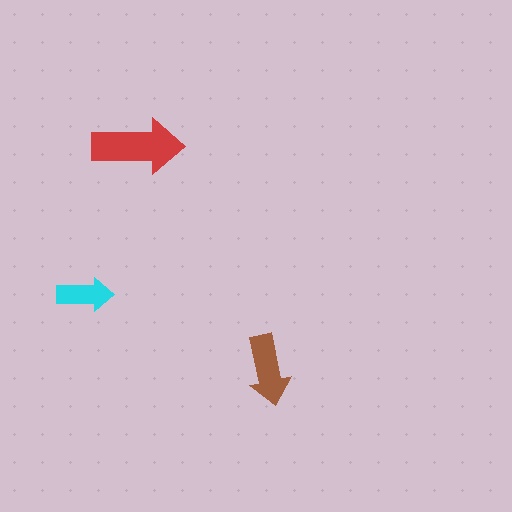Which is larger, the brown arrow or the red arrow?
The red one.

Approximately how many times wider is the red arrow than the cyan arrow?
About 1.5 times wider.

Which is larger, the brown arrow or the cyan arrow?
The brown one.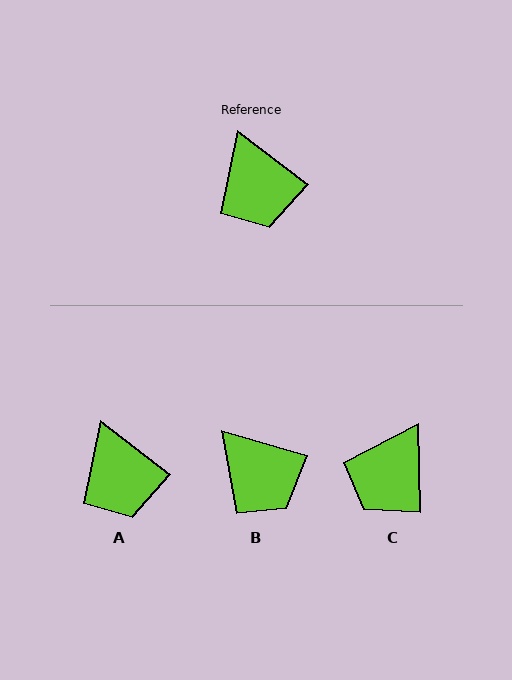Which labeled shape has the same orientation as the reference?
A.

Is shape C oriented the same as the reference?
No, it is off by about 51 degrees.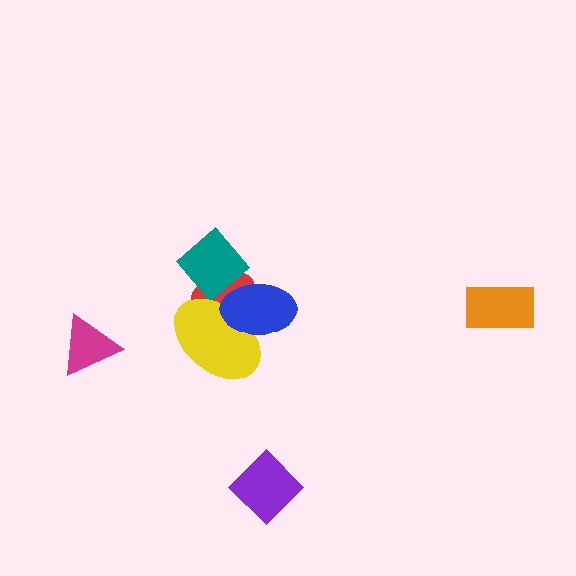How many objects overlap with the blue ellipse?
3 objects overlap with the blue ellipse.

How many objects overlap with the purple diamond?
0 objects overlap with the purple diamond.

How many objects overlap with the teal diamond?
3 objects overlap with the teal diamond.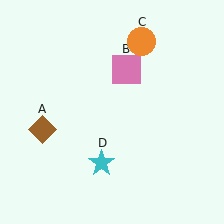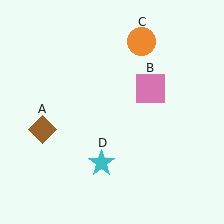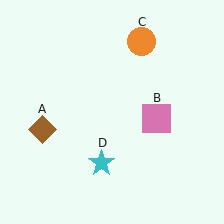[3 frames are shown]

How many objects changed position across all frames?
1 object changed position: pink square (object B).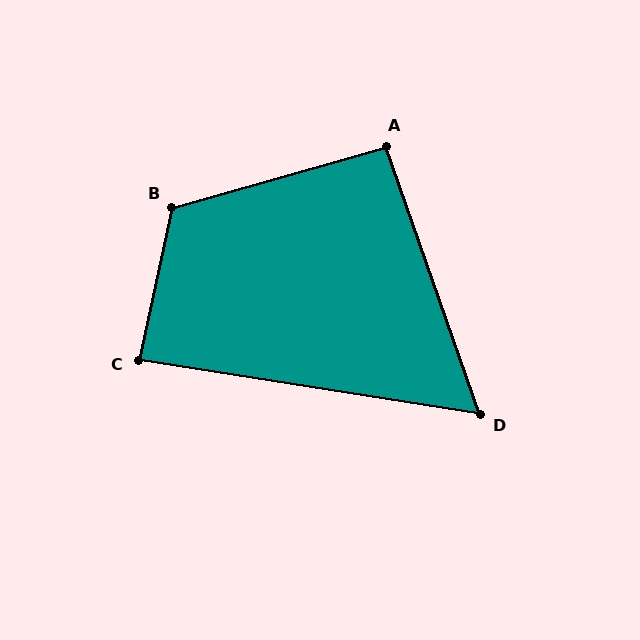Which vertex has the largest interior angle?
B, at approximately 118 degrees.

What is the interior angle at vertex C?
Approximately 87 degrees (approximately right).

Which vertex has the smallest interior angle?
D, at approximately 62 degrees.